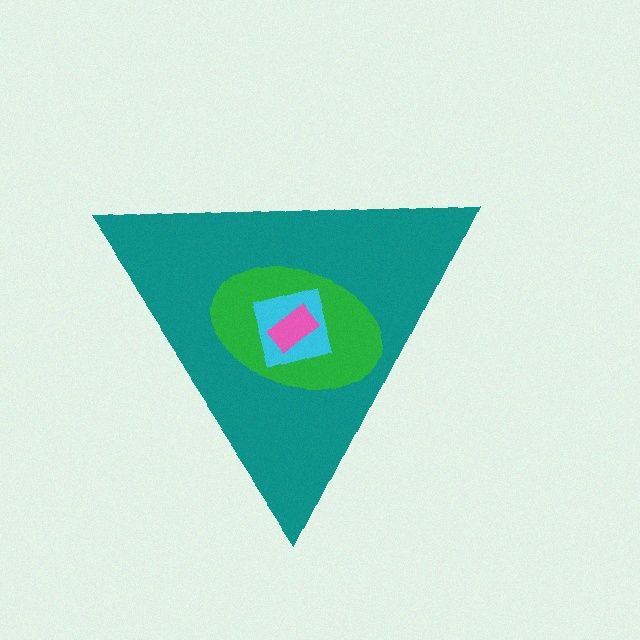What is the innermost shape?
The pink rectangle.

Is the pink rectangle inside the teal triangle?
Yes.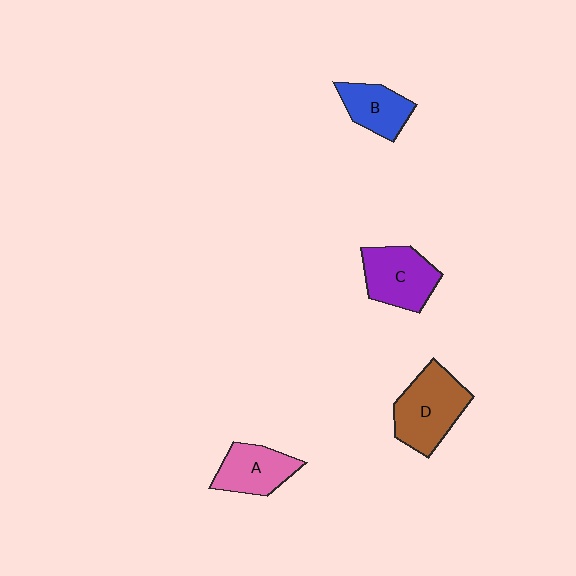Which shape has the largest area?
Shape D (brown).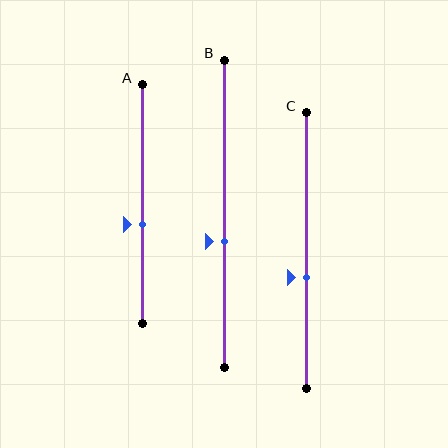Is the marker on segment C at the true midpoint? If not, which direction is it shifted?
No, the marker on segment C is shifted downward by about 10% of the segment length.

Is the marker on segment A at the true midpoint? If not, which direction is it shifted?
No, the marker on segment A is shifted downward by about 9% of the segment length.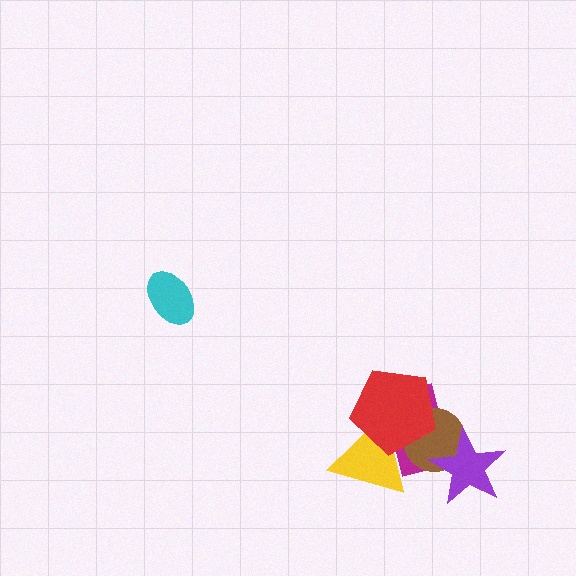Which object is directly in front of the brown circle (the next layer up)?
The yellow triangle is directly in front of the brown circle.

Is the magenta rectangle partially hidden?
Yes, it is partially covered by another shape.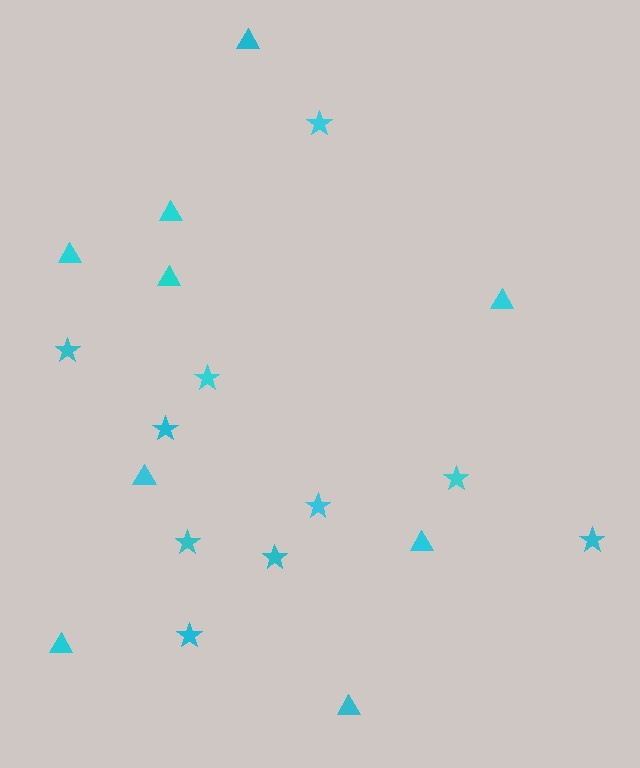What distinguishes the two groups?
There are 2 groups: one group of triangles (9) and one group of stars (10).